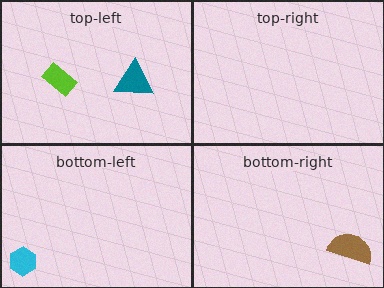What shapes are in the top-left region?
The teal triangle, the lime rectangle.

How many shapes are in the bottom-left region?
1.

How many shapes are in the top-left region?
2.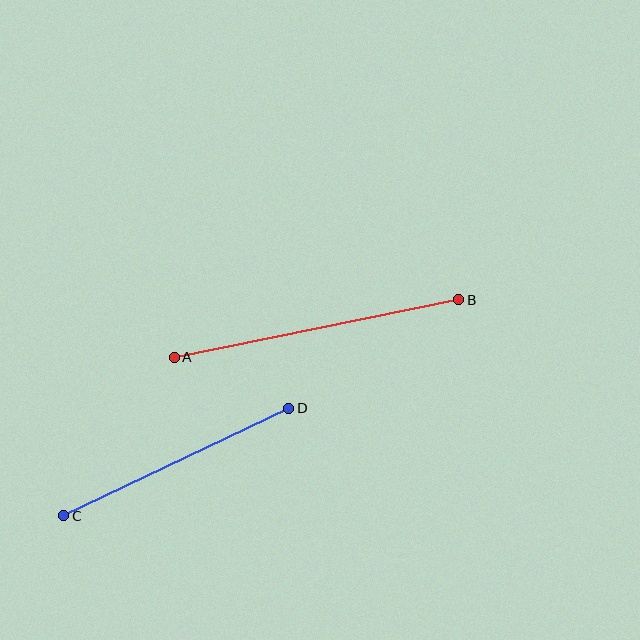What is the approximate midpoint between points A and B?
The midpoint is at approximately (316, 329) pixels.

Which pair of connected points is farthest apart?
Points A and B are farthest apart.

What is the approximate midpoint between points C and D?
The midpoint is at approximately (176, 462) pixels.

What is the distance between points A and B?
The distance is approximately 290 pixels.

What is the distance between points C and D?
The distance is approximately 250 pixels.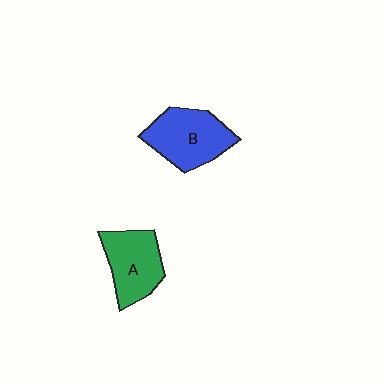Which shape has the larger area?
Shape B (blue).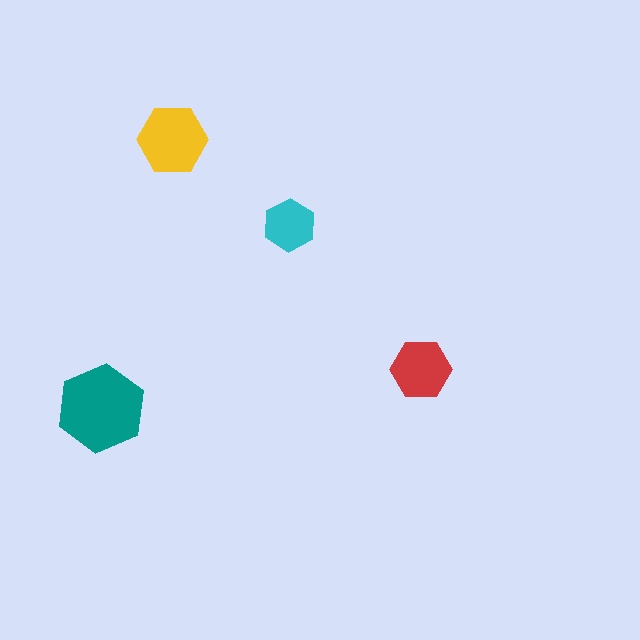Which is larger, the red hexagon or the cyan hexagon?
The red one.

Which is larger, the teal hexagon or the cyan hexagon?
The teal one.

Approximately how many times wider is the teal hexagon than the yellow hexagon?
About 1.5 times wider.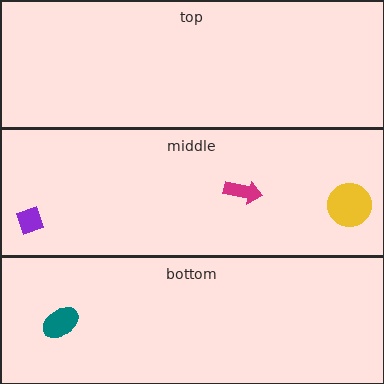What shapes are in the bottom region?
The teal ellipse.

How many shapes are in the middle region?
3.